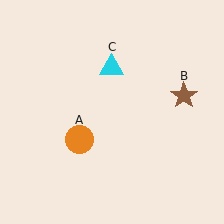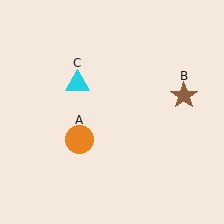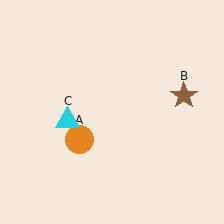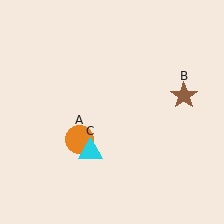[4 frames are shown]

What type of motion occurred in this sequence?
The cyan triangle (object C) rotated counterclockwise around the center of the scene.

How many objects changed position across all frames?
1 object changed position: cyan triangle (object C).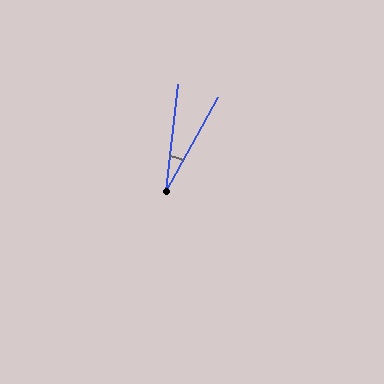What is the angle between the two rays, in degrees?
Approximately 22 degrees.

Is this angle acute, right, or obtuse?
It is acute.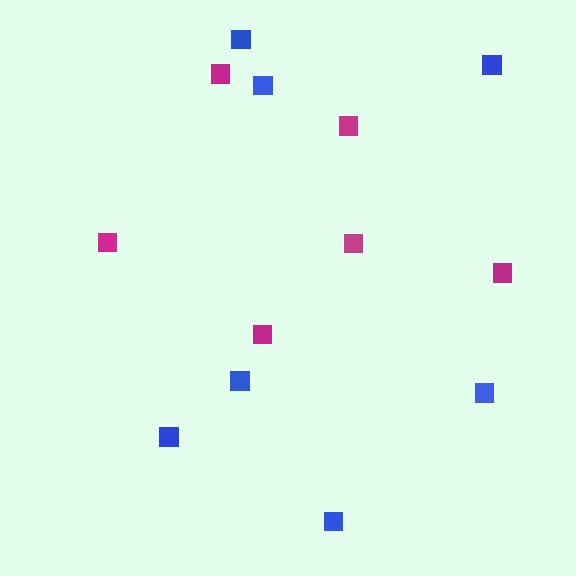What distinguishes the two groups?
There are 2 groups: one group of magenta squares (6) and one group of blue squares (7).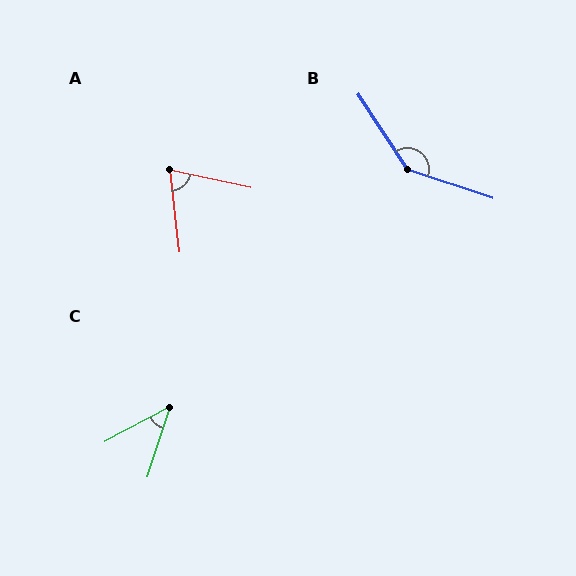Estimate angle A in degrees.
Approximately 71 degrees.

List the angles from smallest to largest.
C (43°), A (71°), B (142°).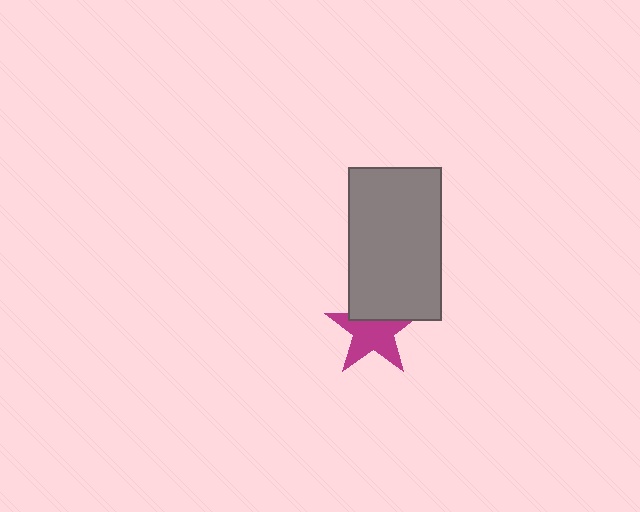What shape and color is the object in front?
The object in front is a gray rectangle.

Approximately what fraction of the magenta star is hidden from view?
Roughly 32% of the magenta star is hidden behind the gray rectangle.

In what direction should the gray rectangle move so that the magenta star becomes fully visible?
The gray rectangle should move up. That is the shortest direction to clear the overlap and leave the magenta star fully visible.